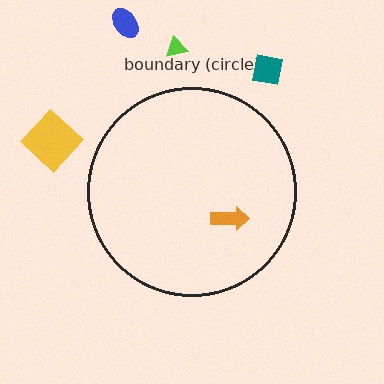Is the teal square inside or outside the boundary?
Outside.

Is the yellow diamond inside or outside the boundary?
Outside.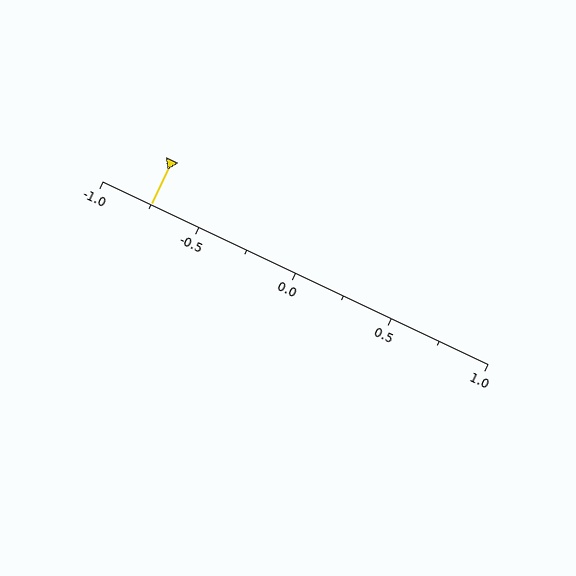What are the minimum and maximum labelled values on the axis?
The axis runs from -1.0 to 1.0.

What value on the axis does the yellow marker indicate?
The marker indicates approximately -0.75.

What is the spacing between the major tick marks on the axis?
The major ticks are spaced 0.5 apart.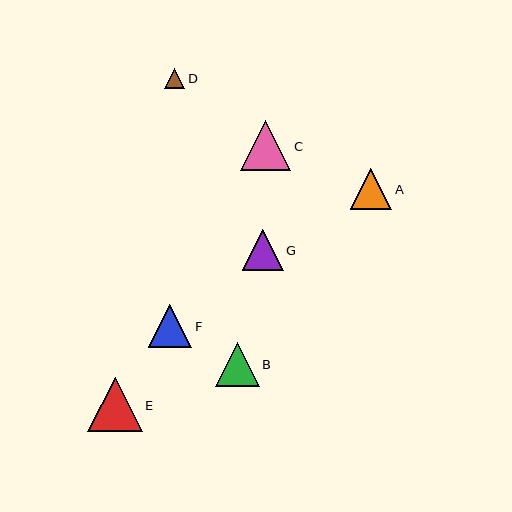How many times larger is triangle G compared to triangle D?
Triangle G is approximately 2.0 times the size of triangle D.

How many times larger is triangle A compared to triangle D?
Triangle A is approximately 2.1 times the size of triangle D.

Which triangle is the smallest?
Triangle D is the smallest with a size of approximately 20 pixels.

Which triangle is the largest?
Triangle E is the largest with a size of approximately 55 pixels.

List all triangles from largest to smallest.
From largest to smallest: E, C, B, F, A, G, D.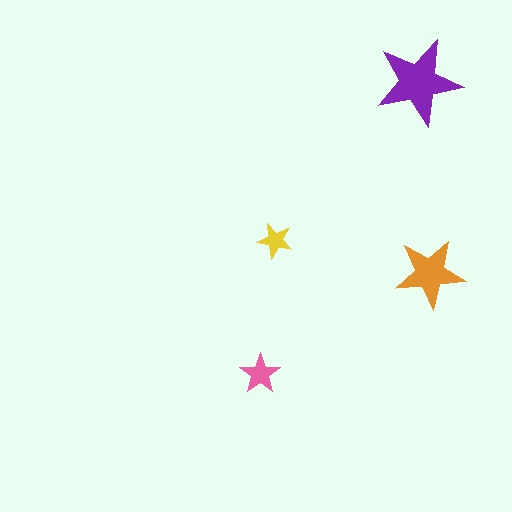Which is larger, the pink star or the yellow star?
The pink one.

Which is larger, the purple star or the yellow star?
The purple one.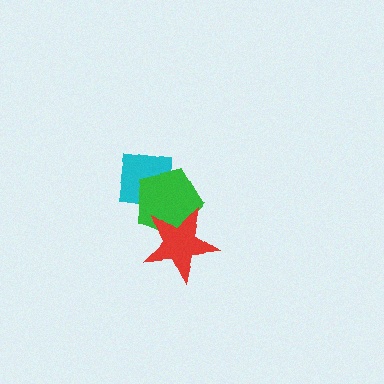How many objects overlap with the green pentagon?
2 objects overlap with the green pentagon.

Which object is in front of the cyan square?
The green pentagon is in front of the cyan square.